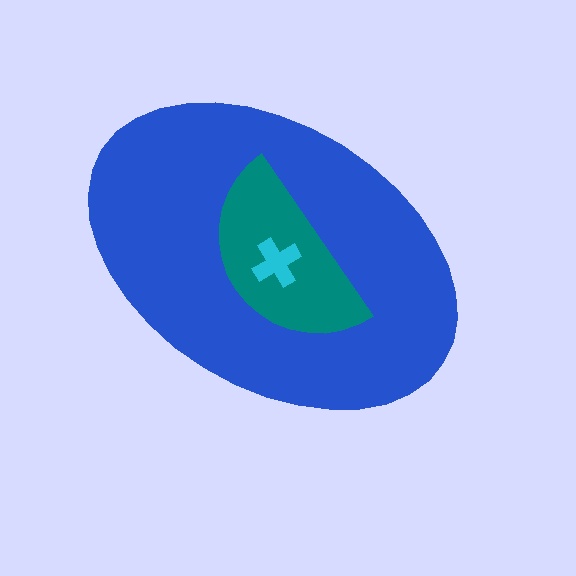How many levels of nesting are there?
3.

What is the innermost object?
The cyan cross.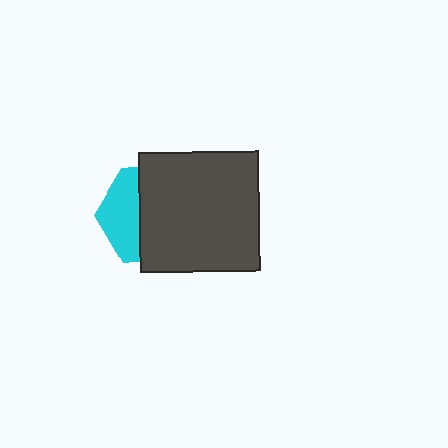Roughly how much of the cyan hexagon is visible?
A small part of it is visible (roughly 38%).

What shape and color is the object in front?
The object in front is a dark gray square.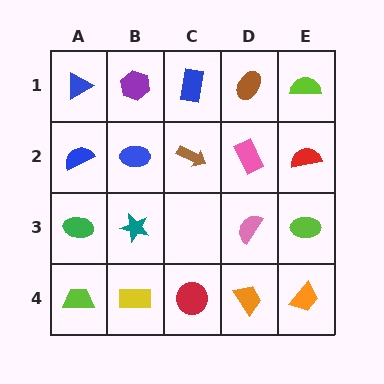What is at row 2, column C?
A brown arrow.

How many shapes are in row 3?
4 shapes.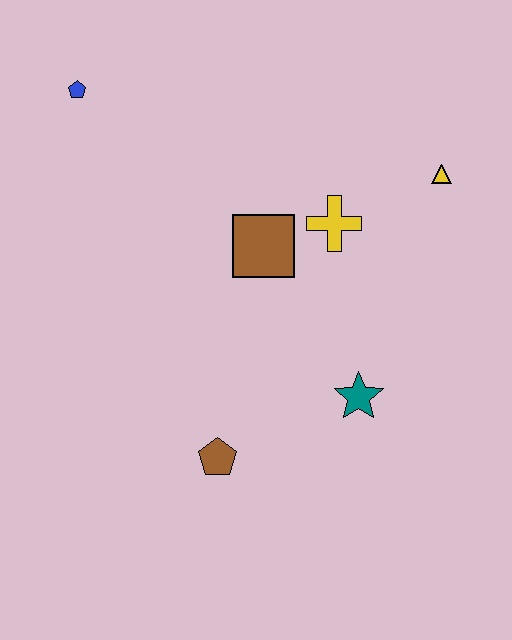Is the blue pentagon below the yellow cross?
No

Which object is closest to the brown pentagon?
The teal star is closest to the brown pentagon.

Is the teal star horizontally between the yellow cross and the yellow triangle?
Yes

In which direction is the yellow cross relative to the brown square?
The yellow cross is to the right of the brown square.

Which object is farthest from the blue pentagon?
The teal star is farthest from the blue pentagon.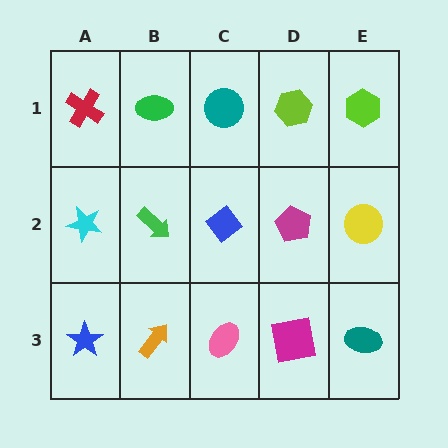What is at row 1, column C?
A teal circle.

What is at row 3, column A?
A blue star.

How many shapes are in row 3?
5 shapes.